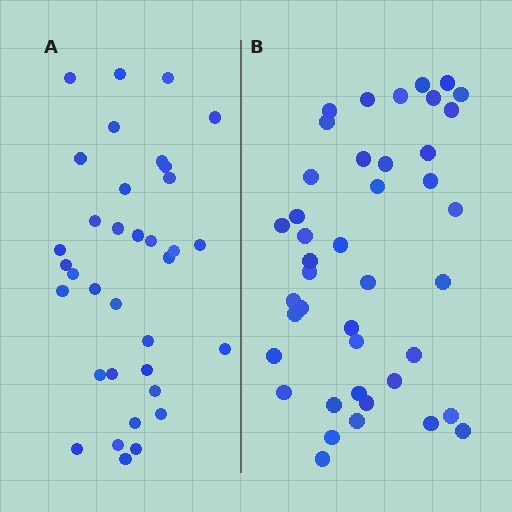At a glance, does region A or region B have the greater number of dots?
Region B (the right region) has more dots.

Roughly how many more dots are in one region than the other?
Region B has roughly 8 or so more dots than region A.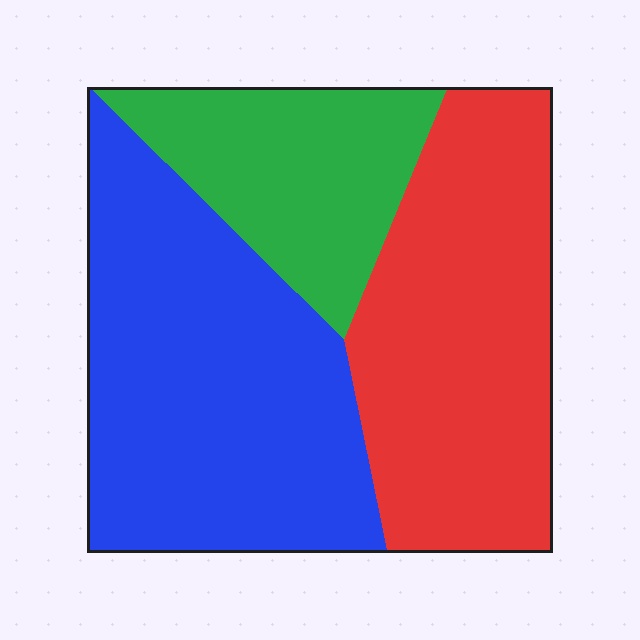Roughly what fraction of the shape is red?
Red covers about 35% of the shape.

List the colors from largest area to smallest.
From largest to smallest: blue, red, green.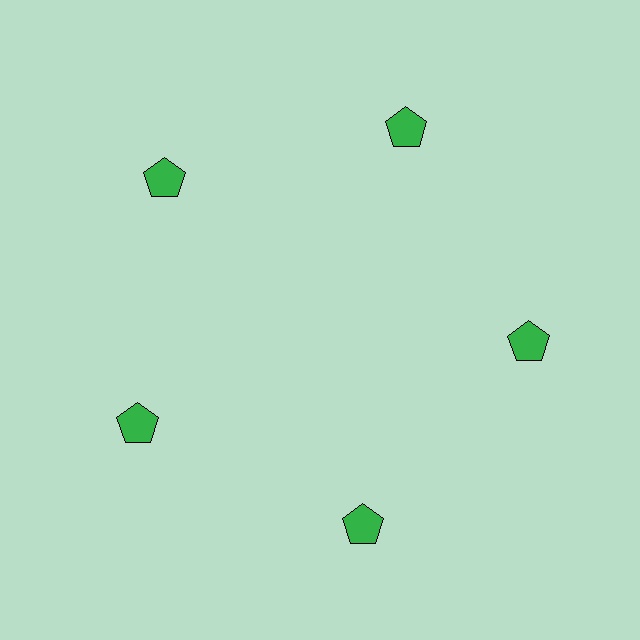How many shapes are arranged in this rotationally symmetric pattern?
There are 5 shapes, arranged in 5 groups of 1.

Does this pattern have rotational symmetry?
Yes, this pattern has 5-fold rotational symmetry. It looks the same after rotating 72 degrees around the center.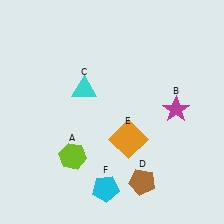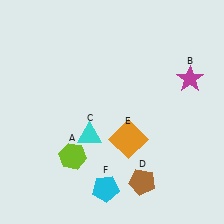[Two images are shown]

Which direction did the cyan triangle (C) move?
The cyan triangle (C) moved down.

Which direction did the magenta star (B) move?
The magenta star (B) moved up.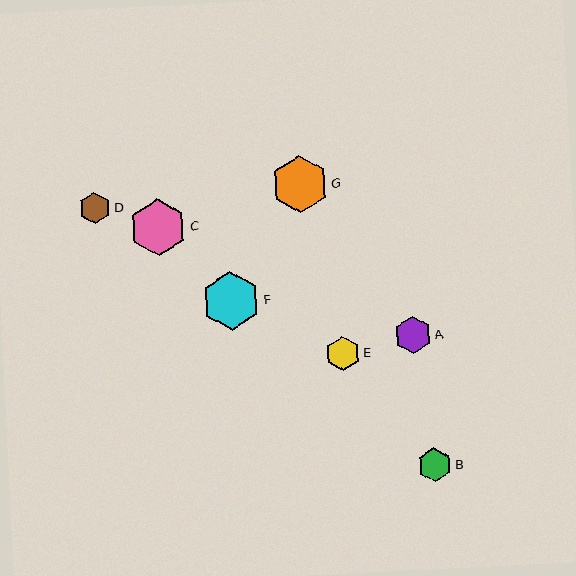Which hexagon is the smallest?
Hexagon D is the smallest with a size of approximately 32 pixels.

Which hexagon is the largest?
Hexagon F is the largest with a size of approximately 58 pixels.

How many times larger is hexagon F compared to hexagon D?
Hexagon F is approximately 1.8 times the size of hexagon D.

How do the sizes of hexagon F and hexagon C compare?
Hexagon F and hexagon C are approximately the same size.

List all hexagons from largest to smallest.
From largest to smallest: F, C, G, A, E, B, D.